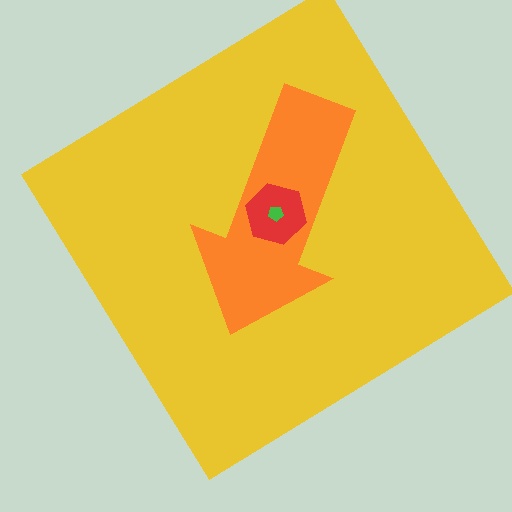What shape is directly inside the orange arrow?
The red hexagon.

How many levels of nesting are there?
4.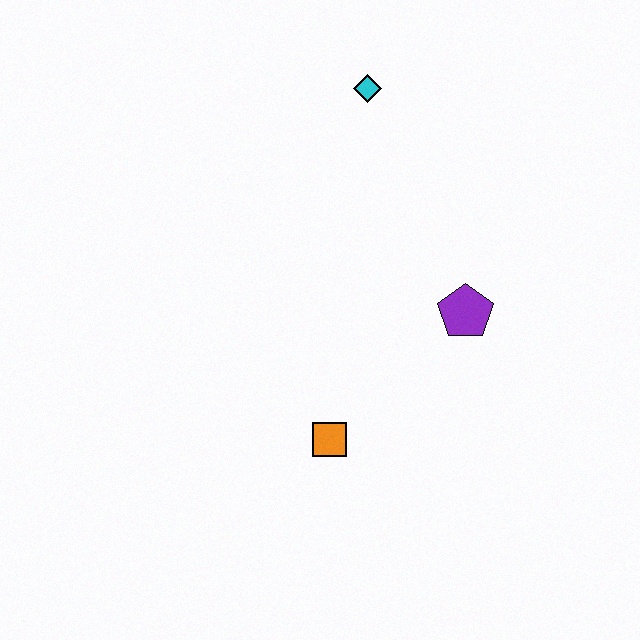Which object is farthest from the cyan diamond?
The orange square is farthest from the cyan diamond.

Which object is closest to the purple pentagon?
The orange square is closest to the purple pentagon.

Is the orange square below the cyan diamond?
Yes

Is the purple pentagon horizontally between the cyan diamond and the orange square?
No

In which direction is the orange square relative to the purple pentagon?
The orange square is to the left of the purple pentagon.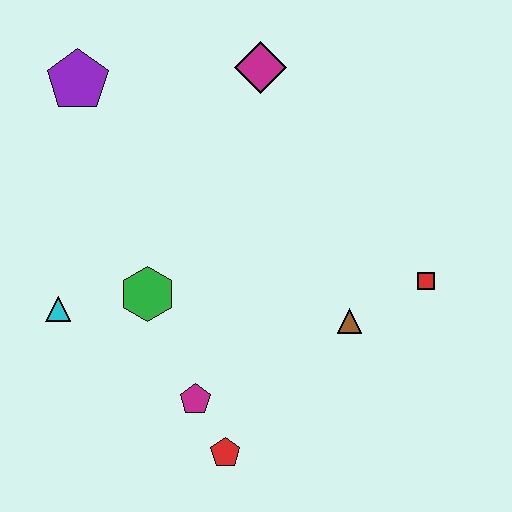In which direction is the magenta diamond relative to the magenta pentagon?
The magenta diamond is above the magenta pentagon.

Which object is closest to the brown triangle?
The red square is closest to the brown triangle.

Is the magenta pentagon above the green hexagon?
No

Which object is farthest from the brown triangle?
The purple pentagon is farthest from the brown triangle.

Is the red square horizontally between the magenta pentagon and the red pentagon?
No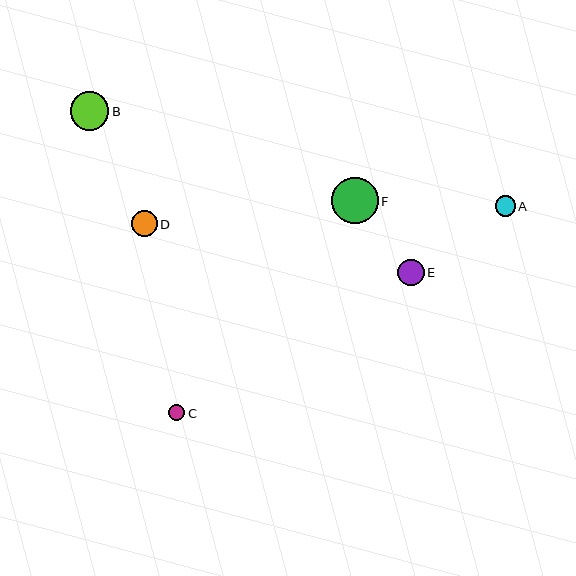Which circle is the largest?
Circle F is the largest with a size of approximately 46 pixels.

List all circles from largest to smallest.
From largest to smallest: F, B, E, D, A, C.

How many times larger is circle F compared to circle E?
Circle F is approximately 1.8 times the size of circle E.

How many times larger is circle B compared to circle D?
Circle B is approximately 1.5 times the size of circle D.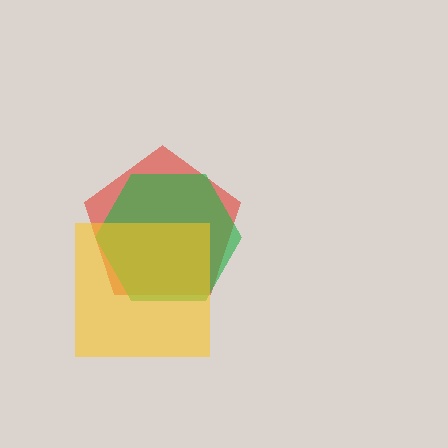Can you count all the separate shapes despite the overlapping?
Yes, there are 3 separate shapes.